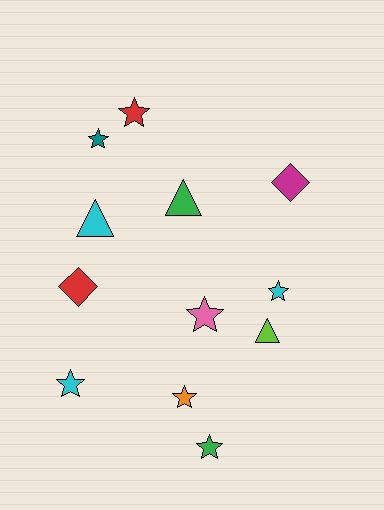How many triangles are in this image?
There are 3 triangles.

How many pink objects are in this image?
There is 1 pink object.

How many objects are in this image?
There are 12 objects.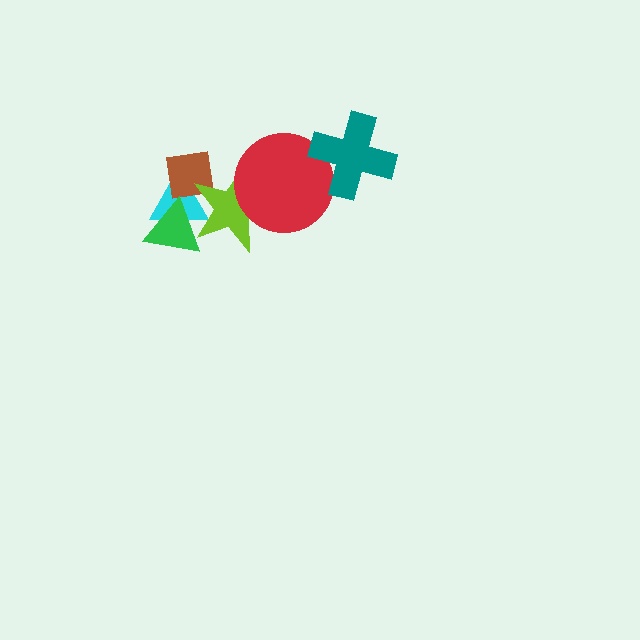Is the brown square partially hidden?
Yes, it is partially covered by another shape.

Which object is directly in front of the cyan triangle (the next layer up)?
The brown square is directly in front of the cyan triangle.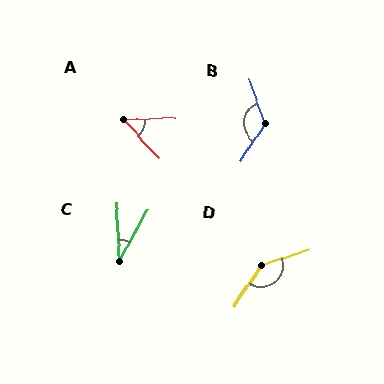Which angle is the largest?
D, at approximately 142 degrees.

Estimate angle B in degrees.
Approximately 126 degrees.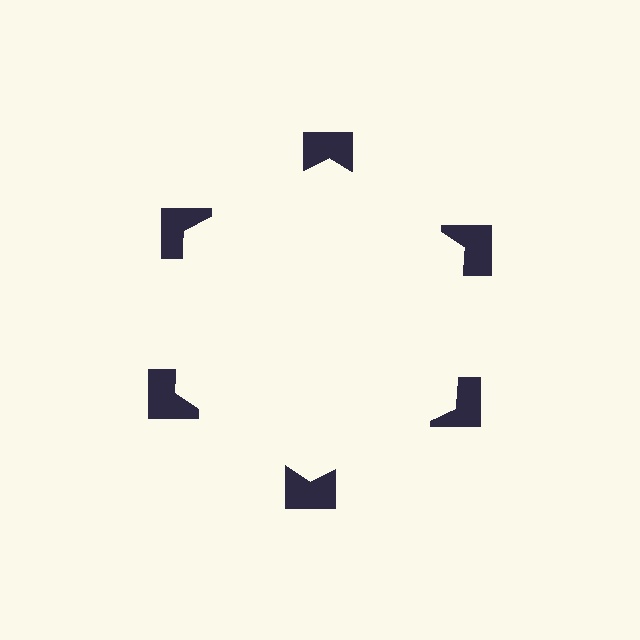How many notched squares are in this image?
There are 6 — one at each vertex of the illusory hexagon.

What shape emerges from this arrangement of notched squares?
An illusory hexagon — its edges are inferred from the aligned wedge cuts in the notched squares, not physically drawn.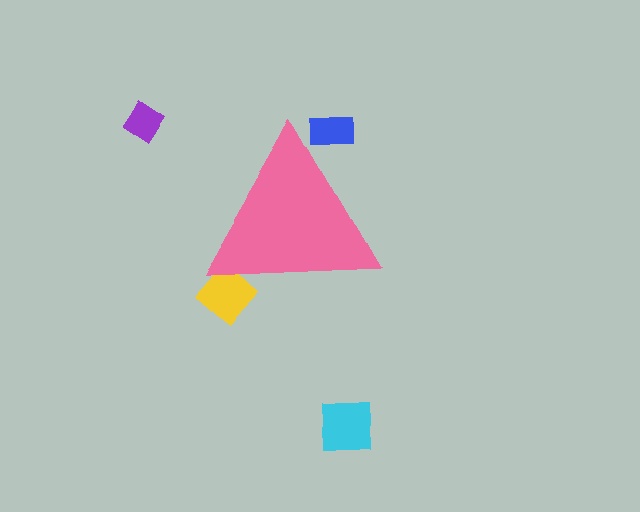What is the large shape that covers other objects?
A pink triangle.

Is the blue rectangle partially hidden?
Yes, the blue rectangle is partially hidden behind the pink triangle.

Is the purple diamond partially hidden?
No, the purple diamond is fully visible.